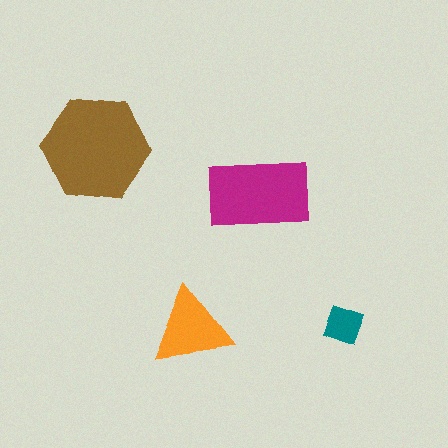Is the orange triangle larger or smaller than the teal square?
Larger.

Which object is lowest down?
The teal square is bottommost.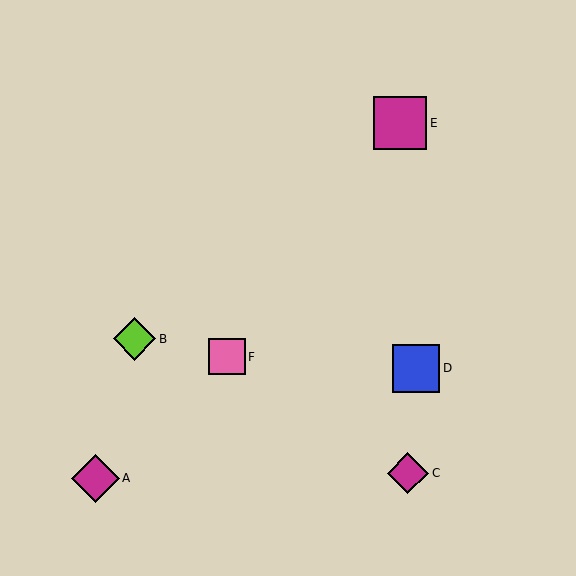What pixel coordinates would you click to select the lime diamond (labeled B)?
Click at (134, 339) to select the lime diamond B.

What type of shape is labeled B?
Shape B is a lime diamond.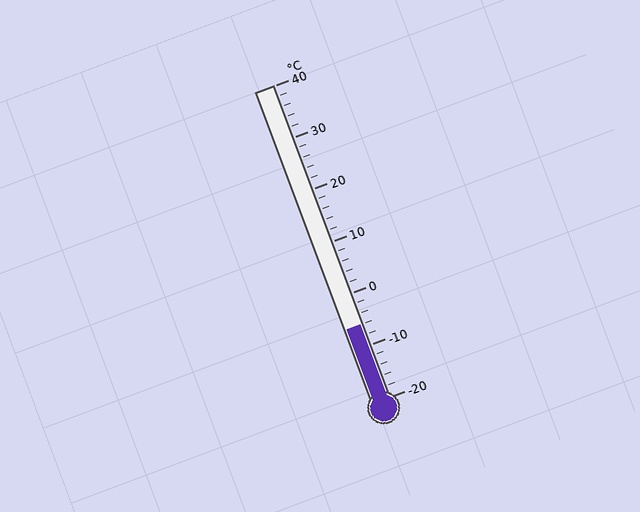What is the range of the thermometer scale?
The thermometer scale ranges from -20°C to 40°C.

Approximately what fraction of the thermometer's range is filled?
The thermometer is filled to approximately 25% of its range.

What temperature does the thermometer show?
The thermometer shows approximately -6°C.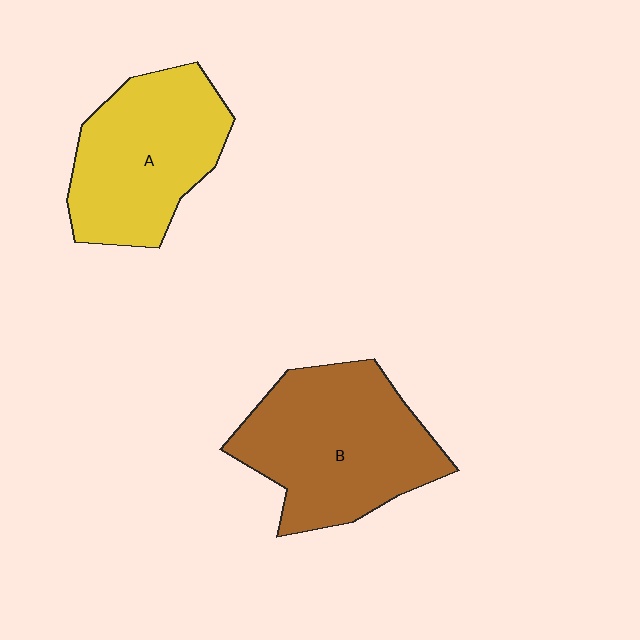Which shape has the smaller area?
Shape A (yellow).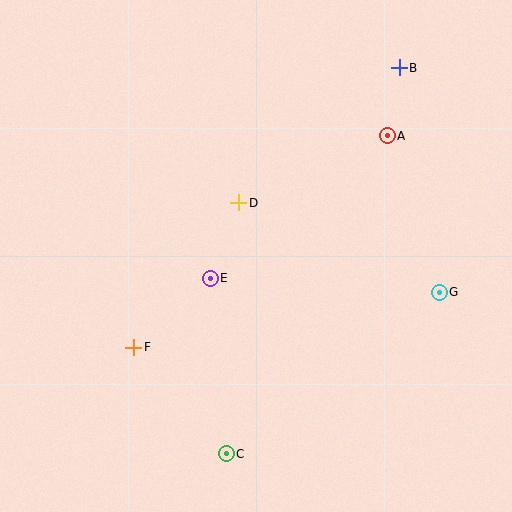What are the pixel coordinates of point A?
Point A is at (387, 136).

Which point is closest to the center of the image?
Point E at (210, 278) is closest to the center.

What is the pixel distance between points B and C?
The distance between B and C is 423 pixels.